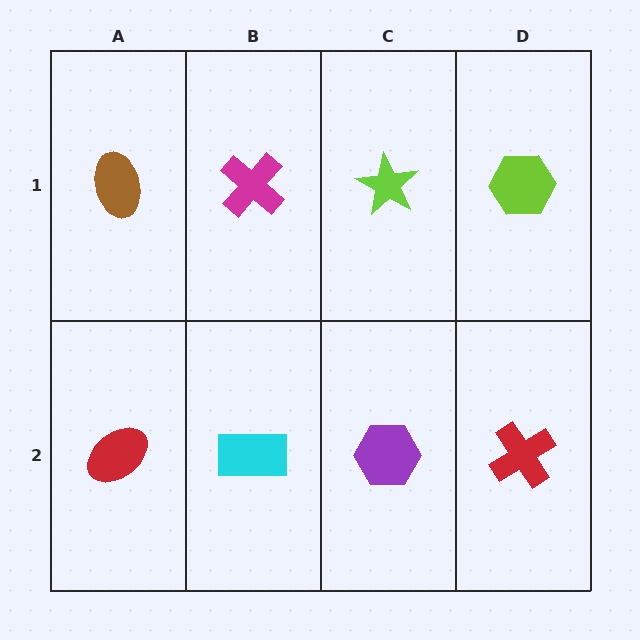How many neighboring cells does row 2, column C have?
3.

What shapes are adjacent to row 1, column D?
A red cross (row 2, column D), a lime star (row 1, column C).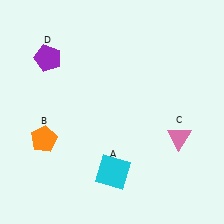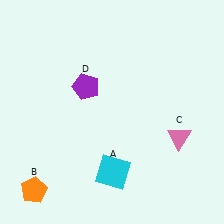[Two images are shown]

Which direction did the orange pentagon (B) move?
The orange pentagon (B) moved down.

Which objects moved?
The objects that moved are: the orange pentagon (B), the purple pentagon (D).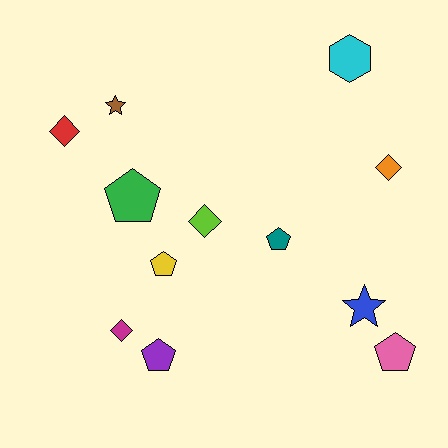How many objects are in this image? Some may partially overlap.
There are 12 objects.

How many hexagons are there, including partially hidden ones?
There is 1 hexagon.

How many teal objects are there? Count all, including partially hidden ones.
There is 1 teal object.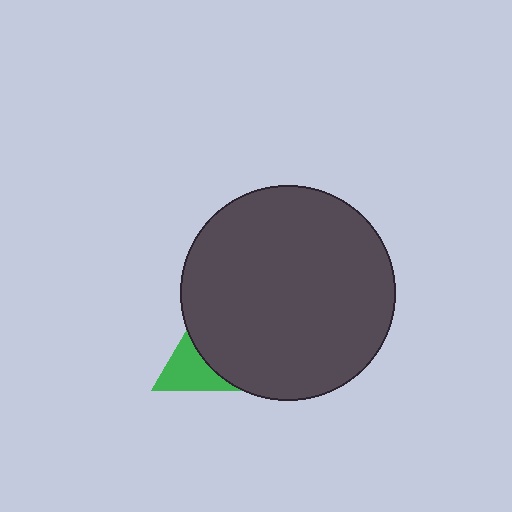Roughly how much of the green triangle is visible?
A small part of it is visible (roughly 37%).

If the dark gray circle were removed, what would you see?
You would see the complete green triangle.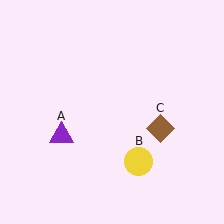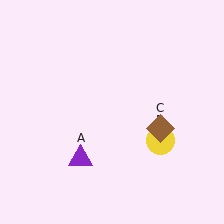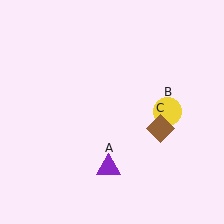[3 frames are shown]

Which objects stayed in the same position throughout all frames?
Brown diamond (object C) remained stationary.